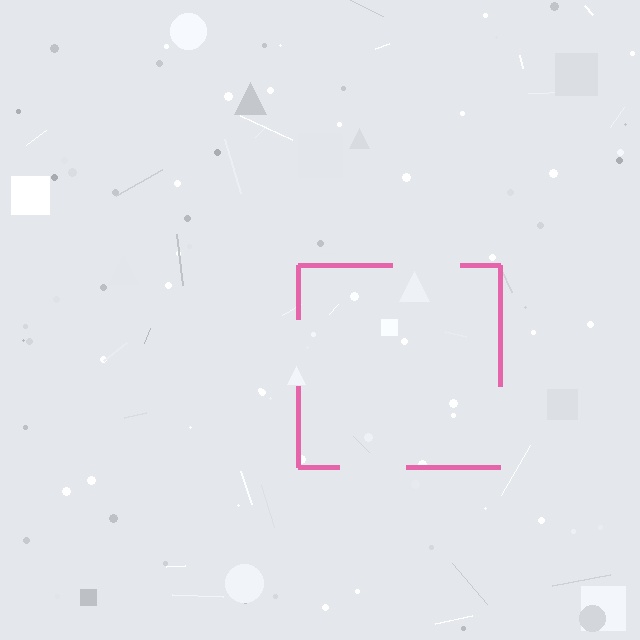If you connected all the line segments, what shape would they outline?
They would outline a square.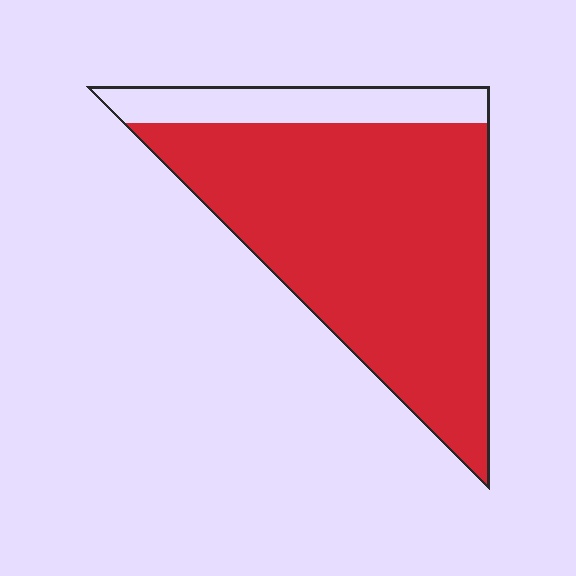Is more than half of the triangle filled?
Yes.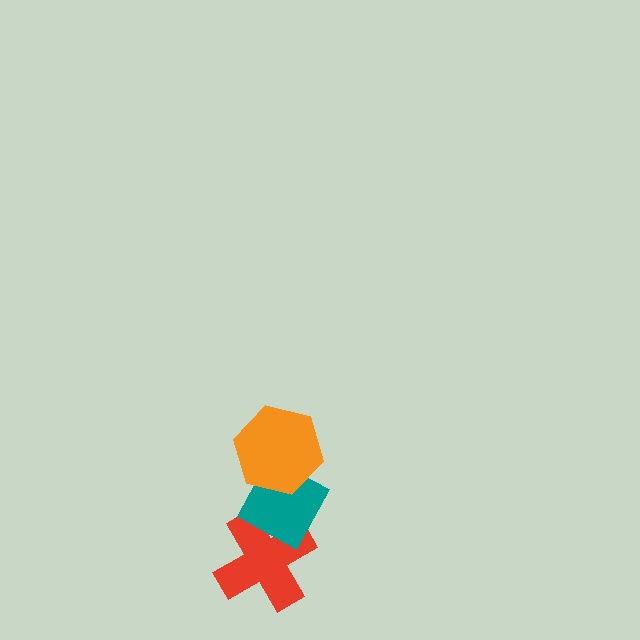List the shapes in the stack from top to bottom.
From top to bottom: the orange hexagon, the teal diamond, the red cross.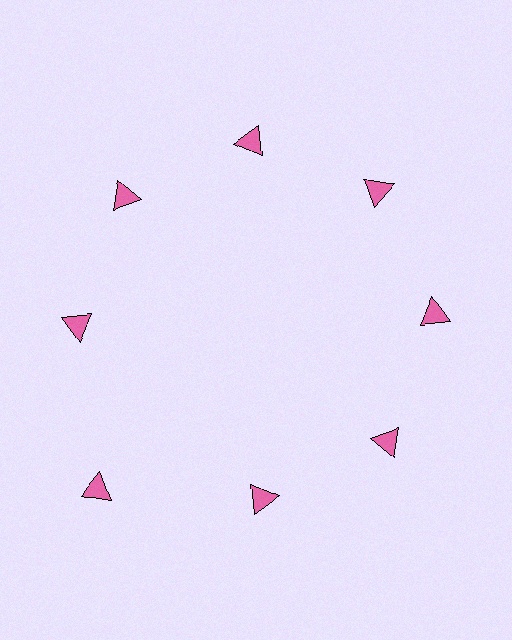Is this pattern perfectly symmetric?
No. The 8 pink triangles are arranged in a ring, but one element near the 8 o'clock position is pushed outward from the center, breaking the 8-fold rotational symmetry.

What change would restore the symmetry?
The symmetry would be restored by moving it inward, back onto the ring so that all 8 triangles sit at equal angles and equal distance from the center.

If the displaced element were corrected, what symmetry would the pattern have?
It would have 8-fold rotational symmetry — the pattern would map onto itself every 45 degrees.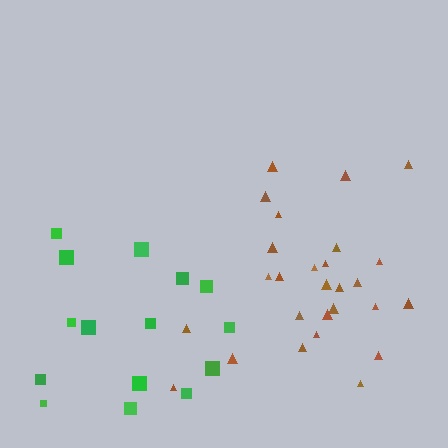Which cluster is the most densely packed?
Brown.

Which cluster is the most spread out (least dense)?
Green.